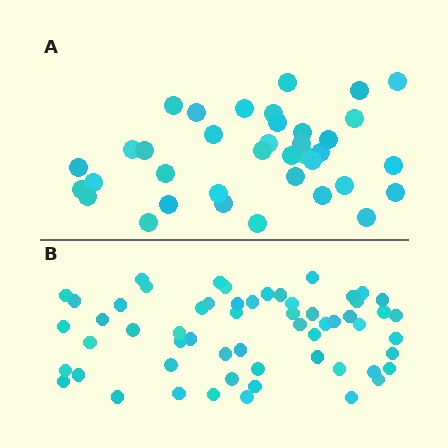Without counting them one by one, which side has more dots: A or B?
Region B (the bottom region) has more dots.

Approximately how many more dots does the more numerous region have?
Region B has approximately 20 more dots than region A.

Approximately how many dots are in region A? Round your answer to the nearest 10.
About 40 dots. (The exact count is 37, which rounds to 40.)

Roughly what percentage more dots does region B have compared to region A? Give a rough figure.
About 55% more.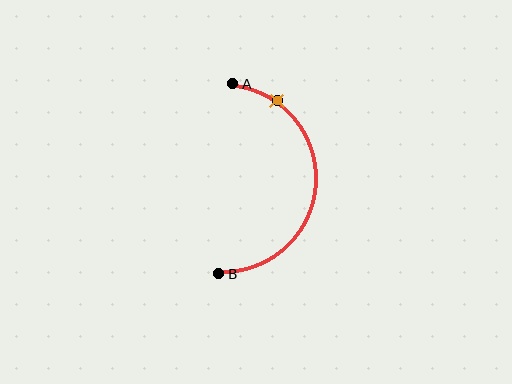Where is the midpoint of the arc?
The arc midpoint is the point on the curve farthest from the straight line joining A and B. It sits to the right of that line.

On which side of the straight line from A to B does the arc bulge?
The arc bulges to the right of the straight line connecting A and B.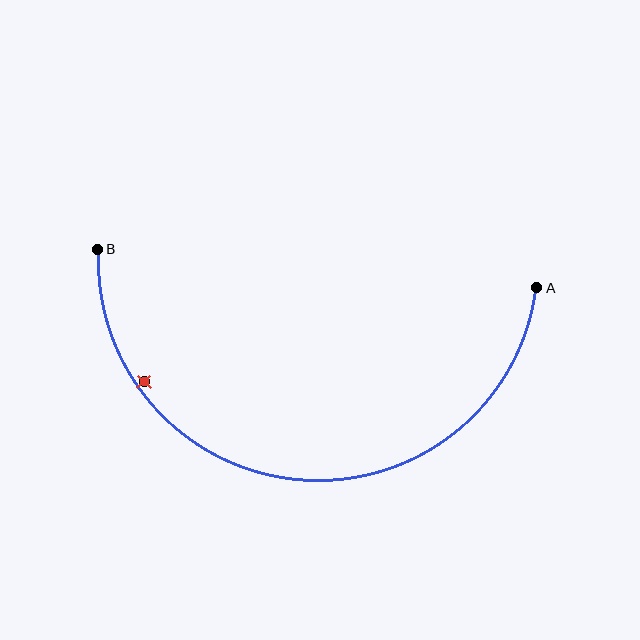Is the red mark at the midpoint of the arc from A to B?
No — the red mark does not lie on the arc at all. It sits slightly inside the curve.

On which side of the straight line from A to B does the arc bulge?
The arc bulges below the straight line connecting A and B.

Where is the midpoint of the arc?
The arc midpoint is the point on the curve farthest from the straight line joining A and B. It sits below that line.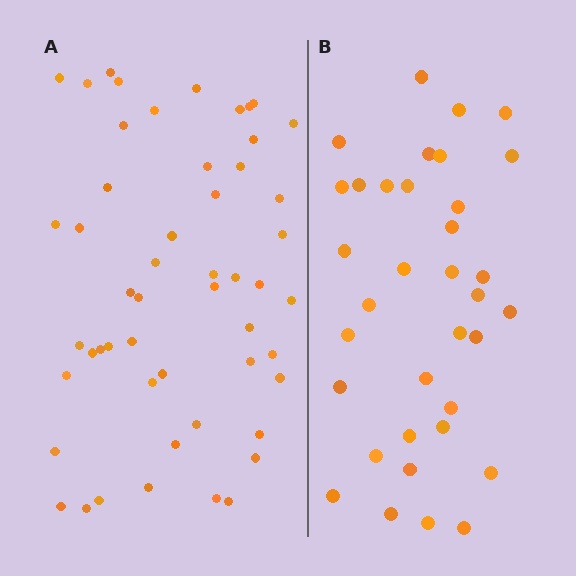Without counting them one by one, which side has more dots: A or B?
Region A (the left region) has more dots.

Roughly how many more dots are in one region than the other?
Region A has approximately 15 more dots than region B.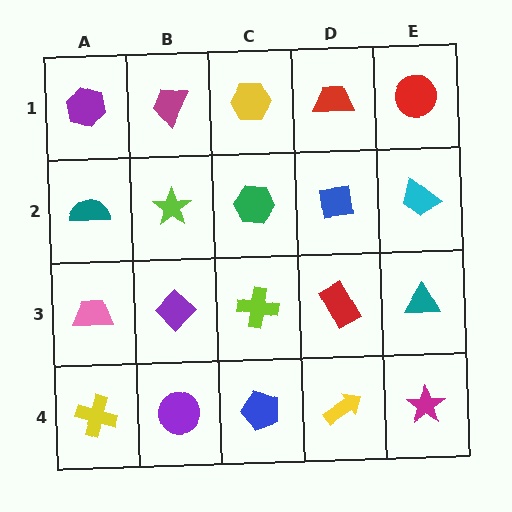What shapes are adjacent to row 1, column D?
A blue square (row 2, column D), a yellow hexagon (row 1, column C), a red circle (row 1, column E).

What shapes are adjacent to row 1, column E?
A cyan trapezoid (row 2, column E), a red trapezoid (row 1, column D).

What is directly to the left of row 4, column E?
A yellow arrow.